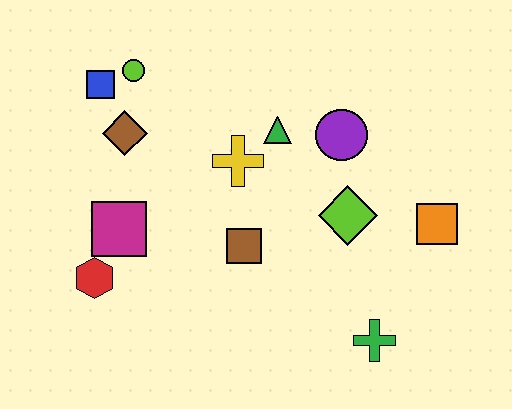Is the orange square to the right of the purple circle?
Yes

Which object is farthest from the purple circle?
The red hexagon is farthest from the purple circle.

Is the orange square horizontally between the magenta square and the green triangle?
No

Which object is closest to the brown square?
The yellow cross is closest to the brown square.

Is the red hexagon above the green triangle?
No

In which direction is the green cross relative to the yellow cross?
The green cross is below the yellow cross.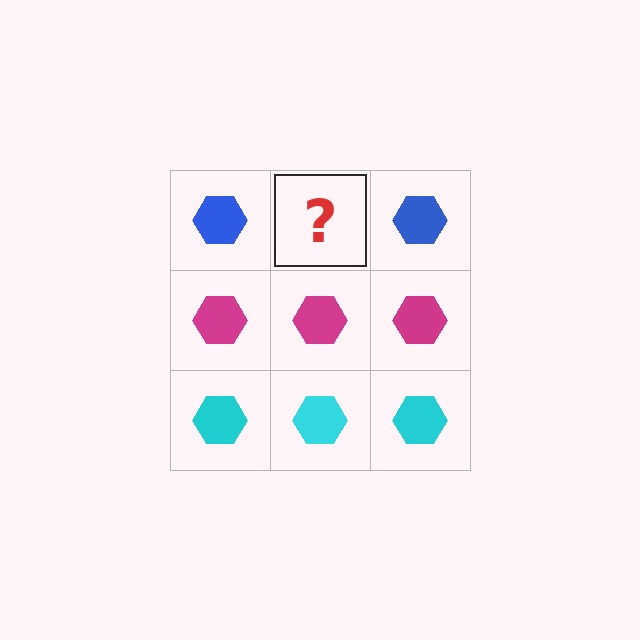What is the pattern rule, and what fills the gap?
The rule is that each row has a consistent color. The gap should be filled with a blue hexagon.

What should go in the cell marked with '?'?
The missing cell should contain a blue hexagon.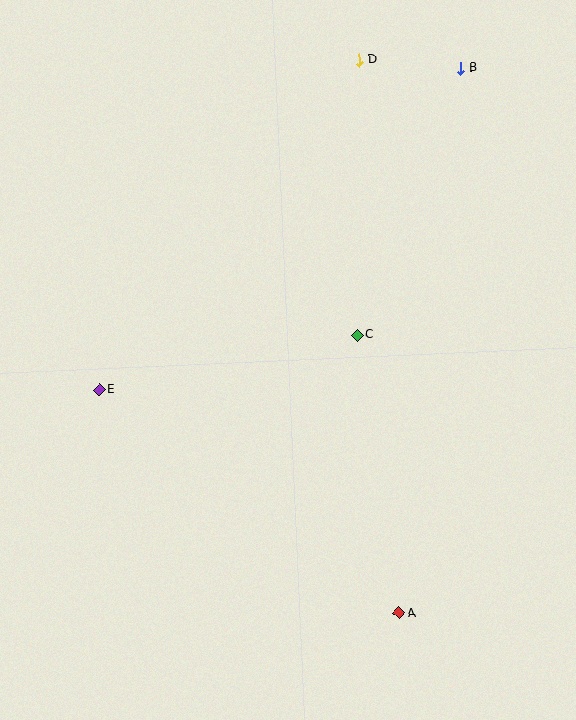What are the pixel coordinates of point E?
Point E is at (99, 390).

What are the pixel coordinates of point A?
Point A is at (399, 613).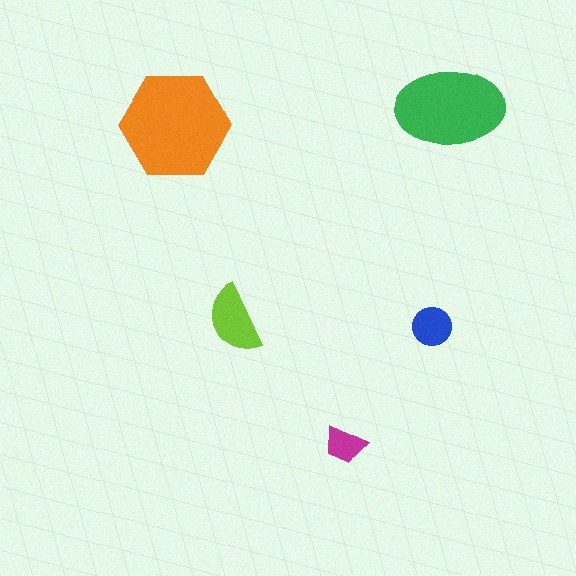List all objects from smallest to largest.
The magenta trapezoid, the blue circle, the lime semicircle, the green ellipse, the orange hexagon.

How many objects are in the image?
There are 5 objects in the image.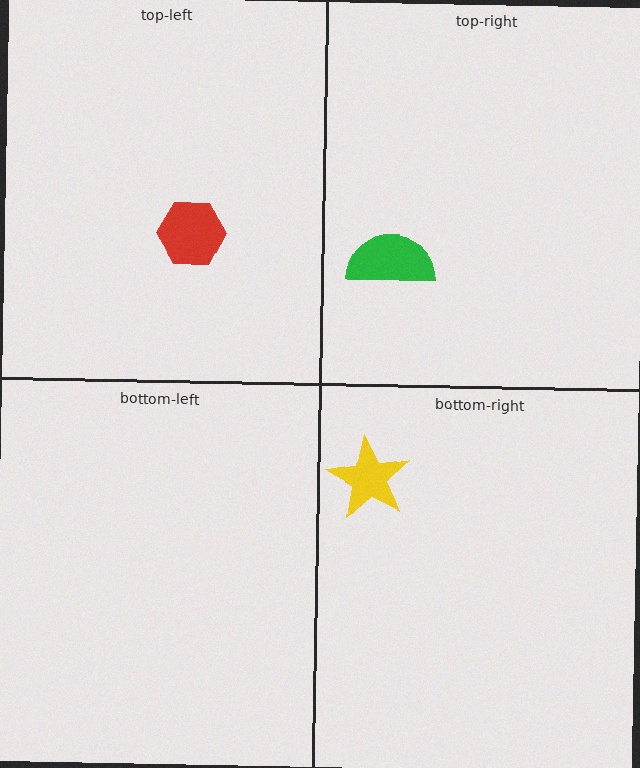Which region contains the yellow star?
The bottom-right region.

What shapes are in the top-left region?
The red hexagon.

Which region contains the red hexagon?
The top-left region.